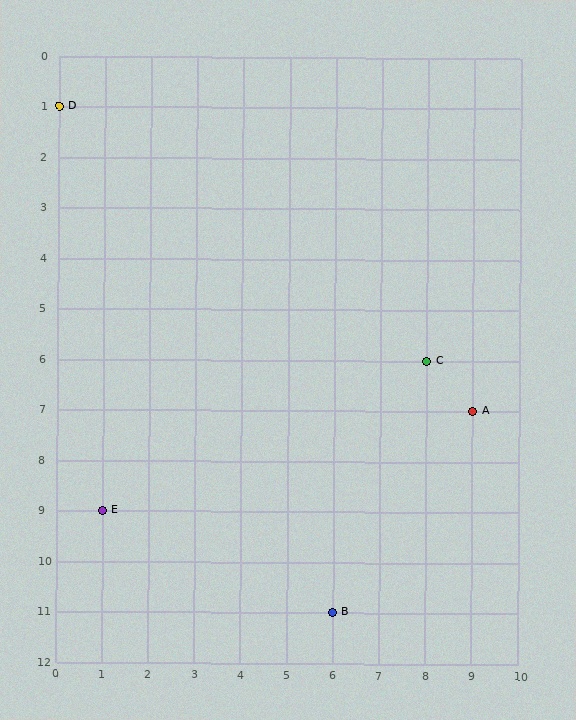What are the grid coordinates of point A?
Point A is at grid coordinates (9, 7).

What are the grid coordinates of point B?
Point B is at grid coordinates (6, 11).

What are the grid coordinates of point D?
Point D is at grid coordinates (0, 1).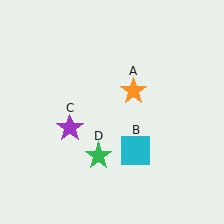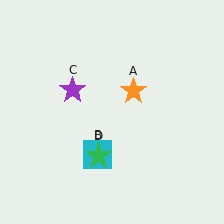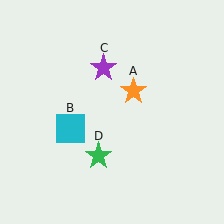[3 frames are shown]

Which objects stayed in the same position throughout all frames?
Orange star (object A) and green star (object D) remained stationary.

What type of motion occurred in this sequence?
The cyan square (object B), purple star (object C) rotated clockwise around the center of the scene.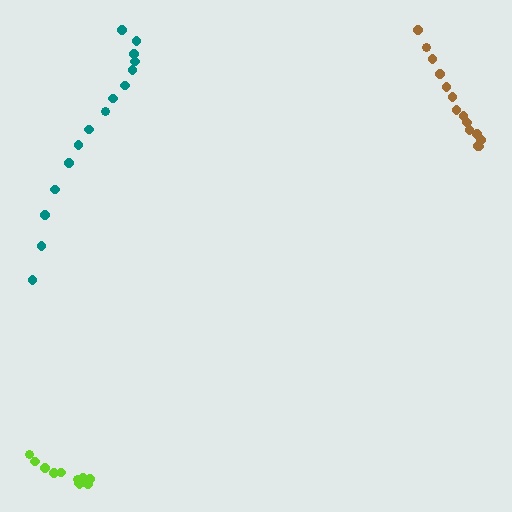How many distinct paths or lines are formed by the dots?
There are 3 distinct paths.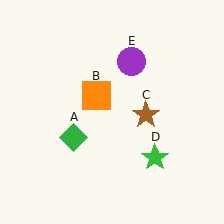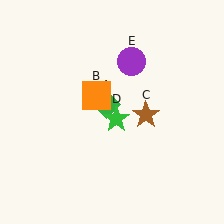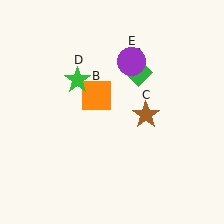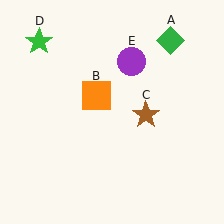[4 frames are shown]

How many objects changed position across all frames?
2 objects changed position: green diamond (object A), green star (object D).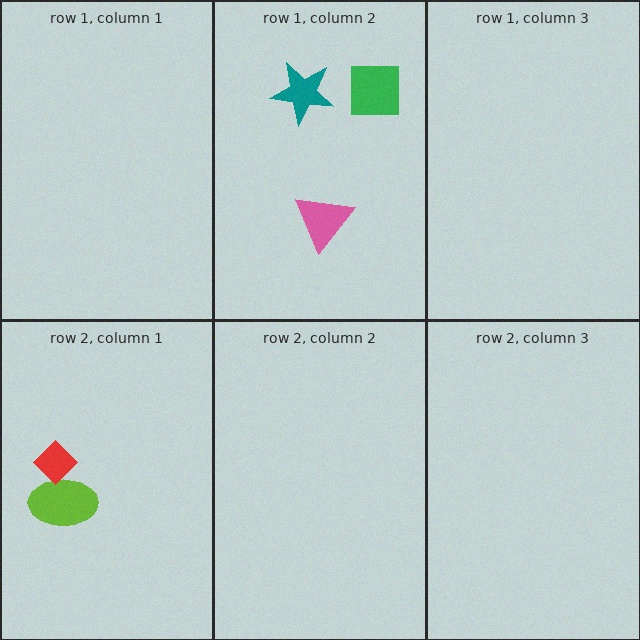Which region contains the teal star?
The row 1, column 2 region.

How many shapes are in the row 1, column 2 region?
3.